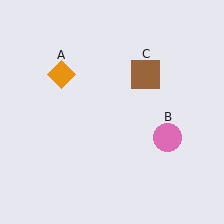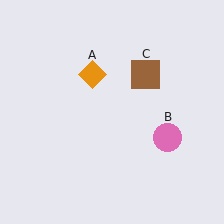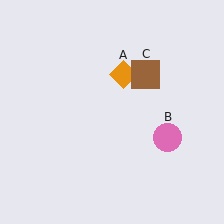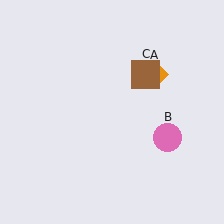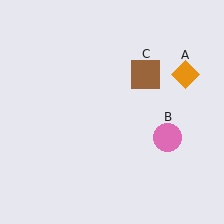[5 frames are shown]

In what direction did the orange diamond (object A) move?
The orange diamond (object A) moved right.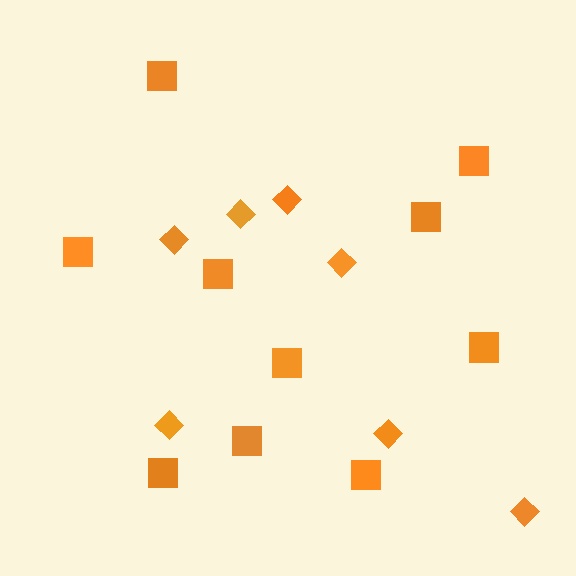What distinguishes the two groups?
There are 2 groups: one group of diamonds (7) and one group of squares (10).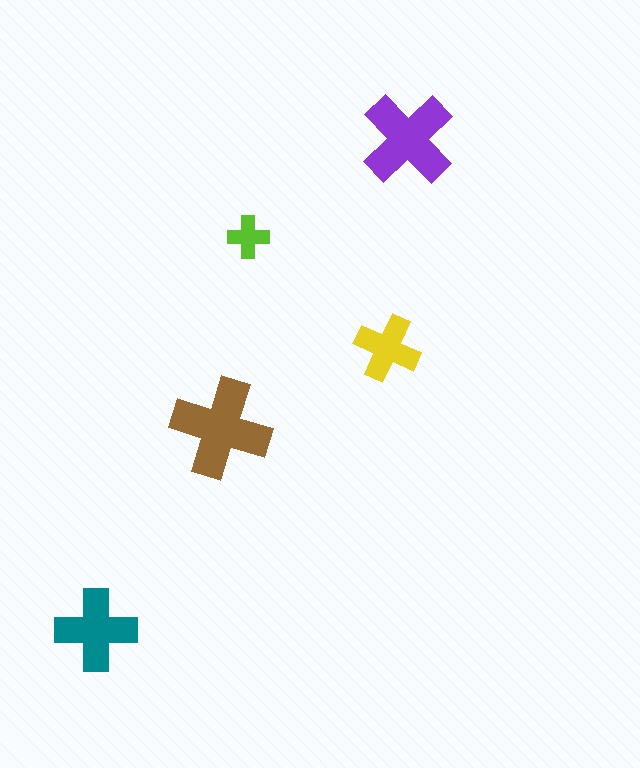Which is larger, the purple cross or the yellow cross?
The purple one.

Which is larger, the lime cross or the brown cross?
The brown one.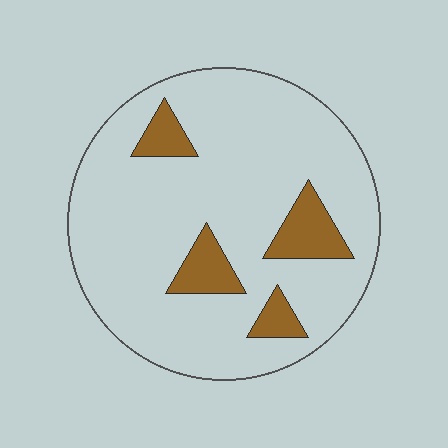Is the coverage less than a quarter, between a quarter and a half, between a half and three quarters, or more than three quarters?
Less than a quarter.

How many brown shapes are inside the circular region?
4.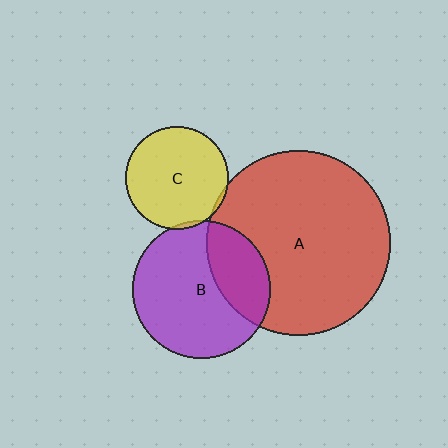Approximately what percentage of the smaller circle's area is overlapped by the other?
Approximately 5%.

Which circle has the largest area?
Circle A (red).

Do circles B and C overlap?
Yes.